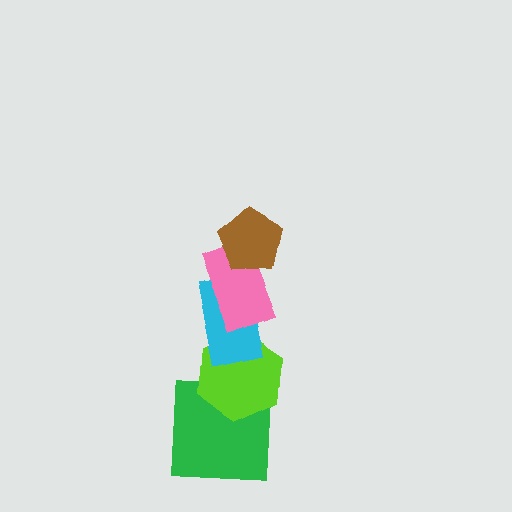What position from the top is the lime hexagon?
The lime hexagon is 4th from the top.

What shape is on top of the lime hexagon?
The cyan rectangle is on top of the lime hexagon.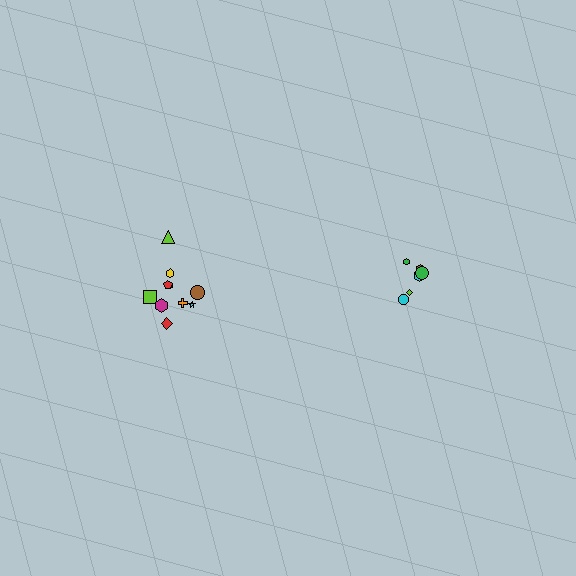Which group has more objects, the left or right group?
The left group.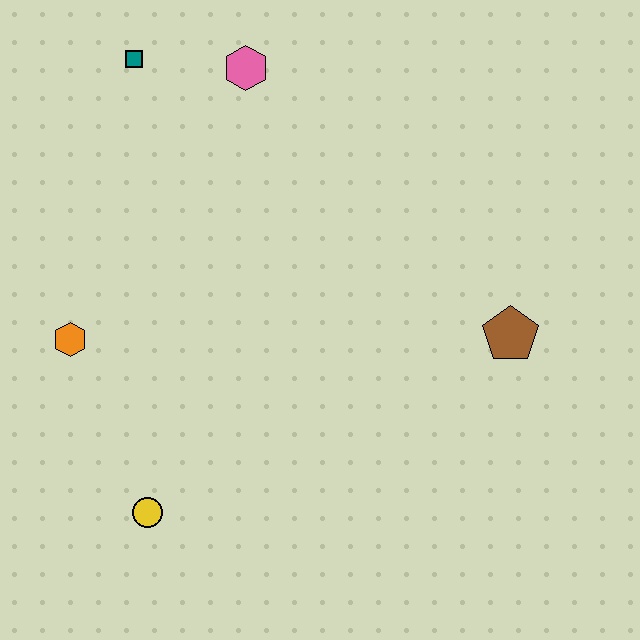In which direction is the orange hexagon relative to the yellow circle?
The orange hexagon is above the yellow circle.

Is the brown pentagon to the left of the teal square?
No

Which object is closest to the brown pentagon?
The pink hexagon is closest to the brown pentagon.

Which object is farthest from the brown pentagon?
The teal square is farthest from the brown pentagon.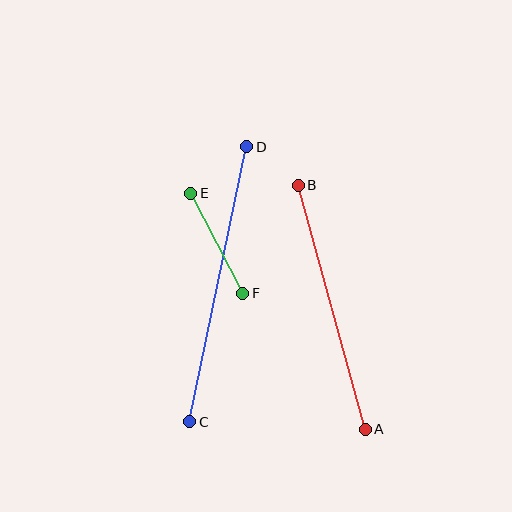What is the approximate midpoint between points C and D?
The midpoint is at approximately (218, 284) pixels.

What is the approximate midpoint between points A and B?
The midpoint is at approximately (332, 307) pixels.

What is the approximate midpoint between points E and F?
The midpoint is at approximately (217, 243) pixels.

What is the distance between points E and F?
The distance is approximately 113 pixels.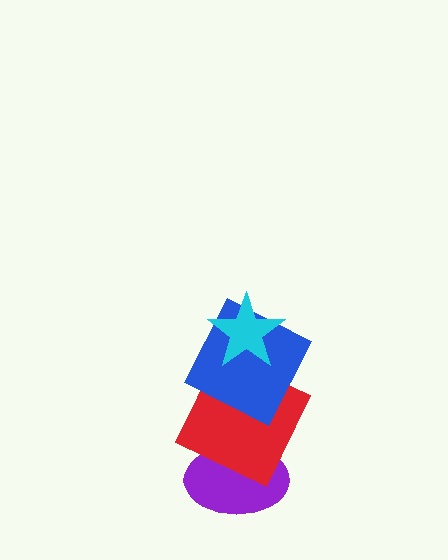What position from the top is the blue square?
The blue square is 2nd from the top.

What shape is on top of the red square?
The blue square is on top of the red square.